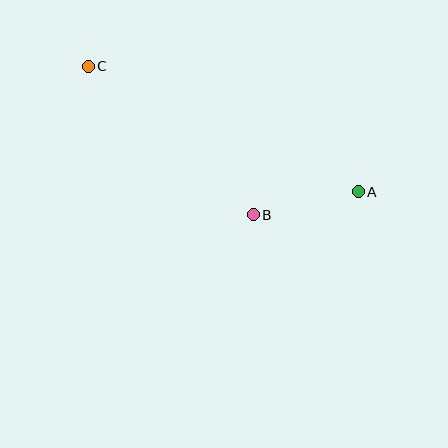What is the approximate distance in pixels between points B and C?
The distance between B and C is approximately 222 pixels.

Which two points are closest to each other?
Points A and B are closest to each other.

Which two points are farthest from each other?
Points A and C are farthest from each other.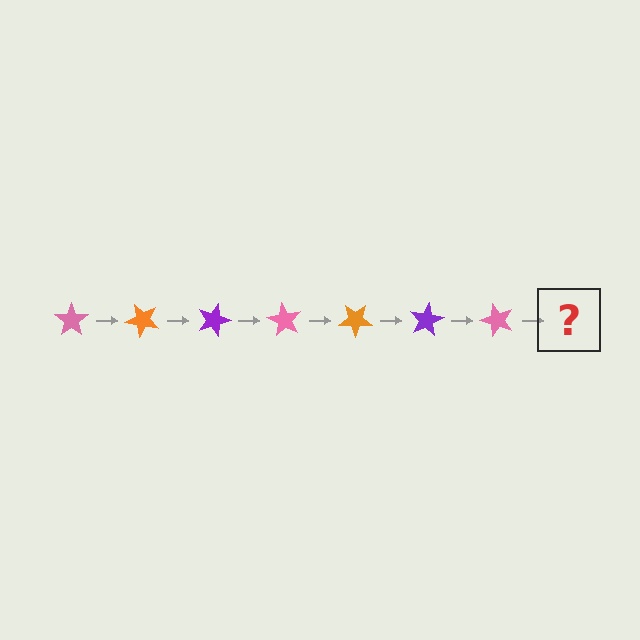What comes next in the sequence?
The next element should be an orange star, rotated 315 degrees from the start.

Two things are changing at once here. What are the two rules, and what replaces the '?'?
The two rules are that it rotates 45 degrees each step and the color cycles through pink, orange, and purple. The '?' should be an orange star, rotated 315 degrees from the start.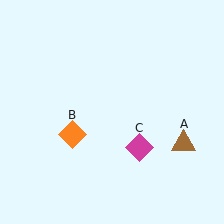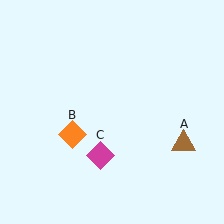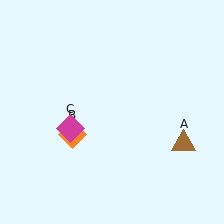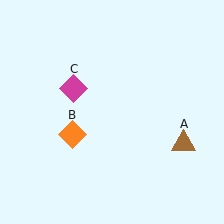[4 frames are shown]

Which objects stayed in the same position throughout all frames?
Brown triangle (object A) and orange diamond (object B) remained stationary.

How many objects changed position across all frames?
1 object changed position: magenta diamond (object C).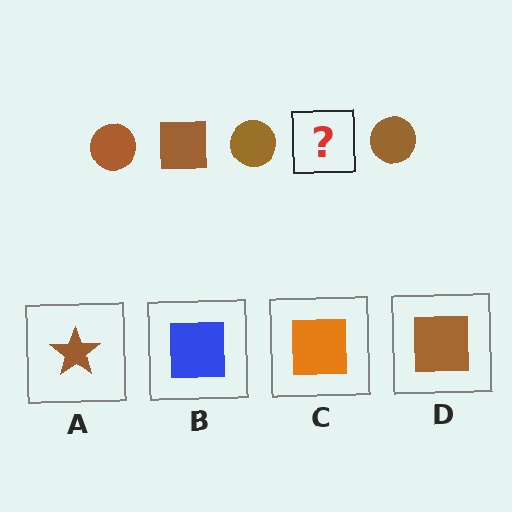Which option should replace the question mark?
Option D.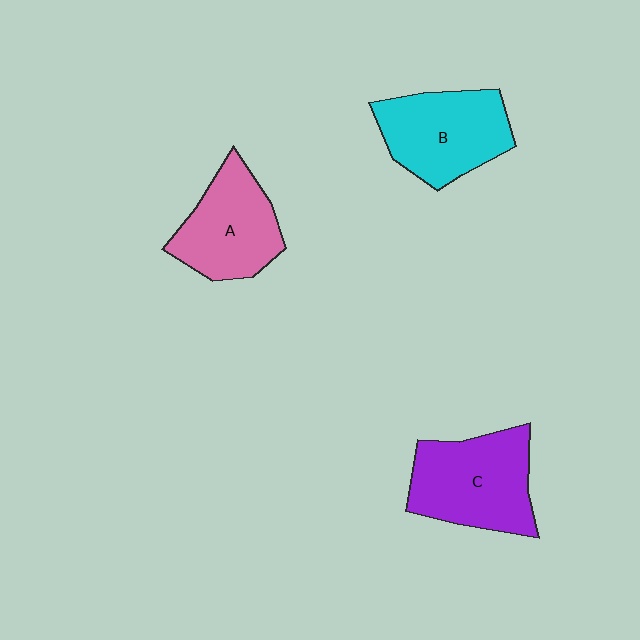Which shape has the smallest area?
Shape A (pink).